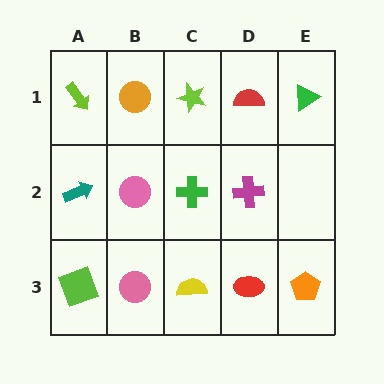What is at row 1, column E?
A green triangle.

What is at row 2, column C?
A green cross.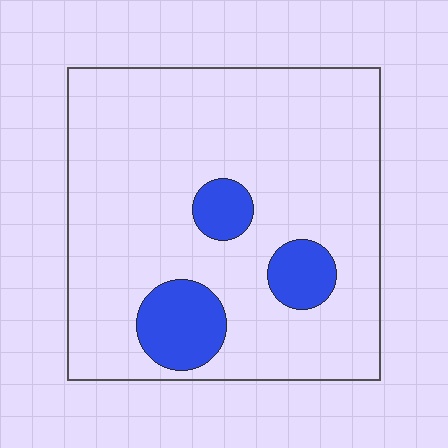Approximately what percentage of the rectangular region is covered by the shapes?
Approximately 15%.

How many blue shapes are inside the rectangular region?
3.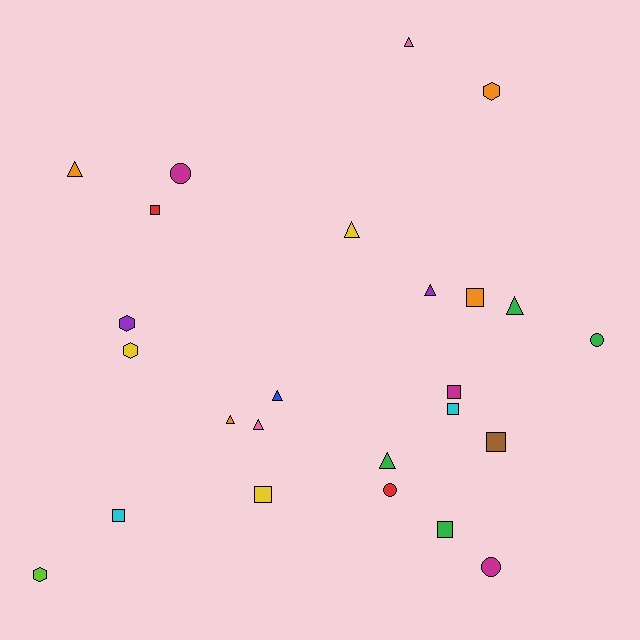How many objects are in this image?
There are 25 objects.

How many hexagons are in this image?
There are 4 hexagons.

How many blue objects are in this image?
There is 1 blue object.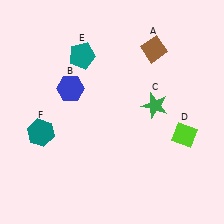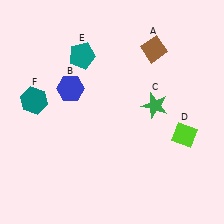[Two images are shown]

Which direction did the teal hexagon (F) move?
The teal hexagon (F) moved up.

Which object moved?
The teal hexagon (F) moved up.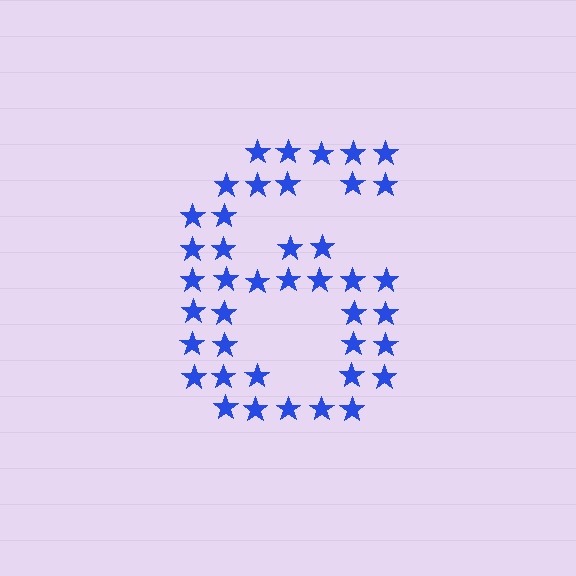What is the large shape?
The large shape is the digit 6.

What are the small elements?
The small elements are stars.